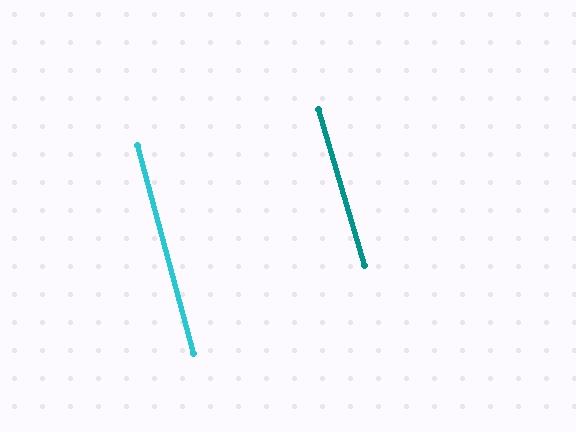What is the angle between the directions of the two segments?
Approximately 1 degree.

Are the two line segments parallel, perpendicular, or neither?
Parallel — their directions differ by only 1.3°.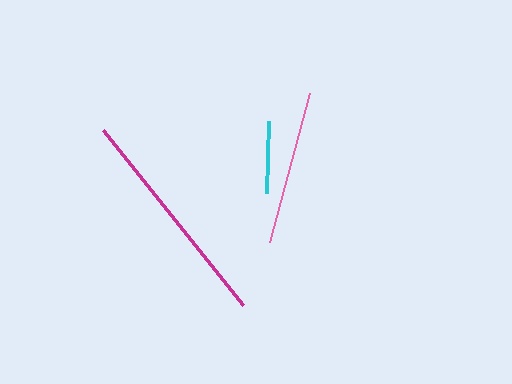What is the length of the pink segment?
The pink segment is approximately 155 pixels long.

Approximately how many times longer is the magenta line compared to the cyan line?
The magenta line is approximately 3.1 times the length of the cyan line.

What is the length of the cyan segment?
The cyan segment is approximately 72 pixels long.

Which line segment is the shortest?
The cyan line is the shortest at approximately 72 pixels.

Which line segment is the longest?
The magenta line is the longest at approximately 224 pixels.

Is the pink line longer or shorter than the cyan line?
The pink line is longer than the cyan line.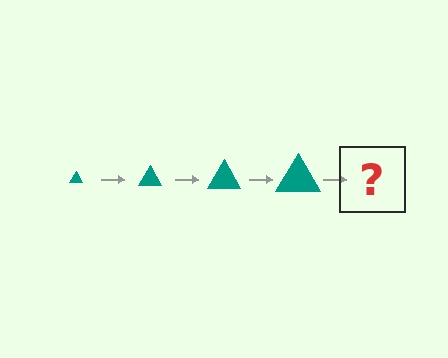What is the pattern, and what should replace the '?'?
The pattern is that the triangle gets progressively larger each step. The '?' should be a teal triangle, larger than the previous one.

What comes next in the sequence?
The next element should be a teal triangle, larger than the previous one.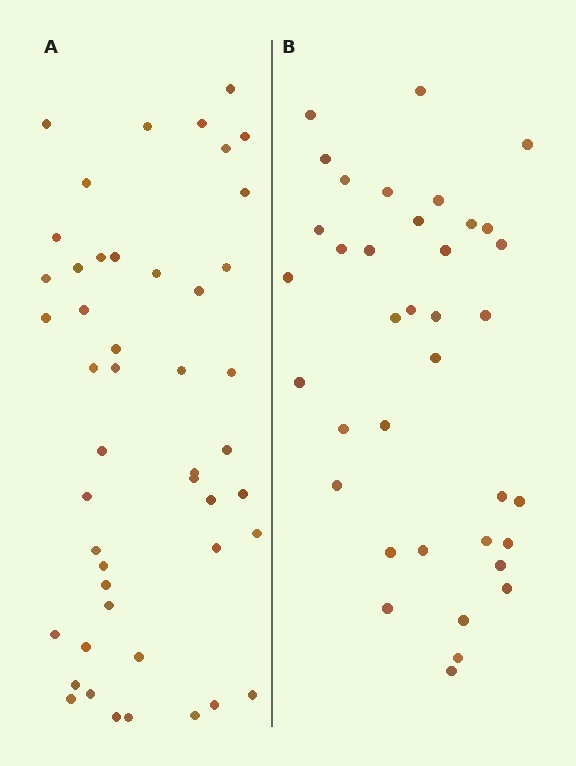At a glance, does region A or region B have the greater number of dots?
Region A (the left region) has more dots.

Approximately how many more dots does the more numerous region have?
Region A has roughly 10 or so more dots than region B.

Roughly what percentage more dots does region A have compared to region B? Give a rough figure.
About 25% more.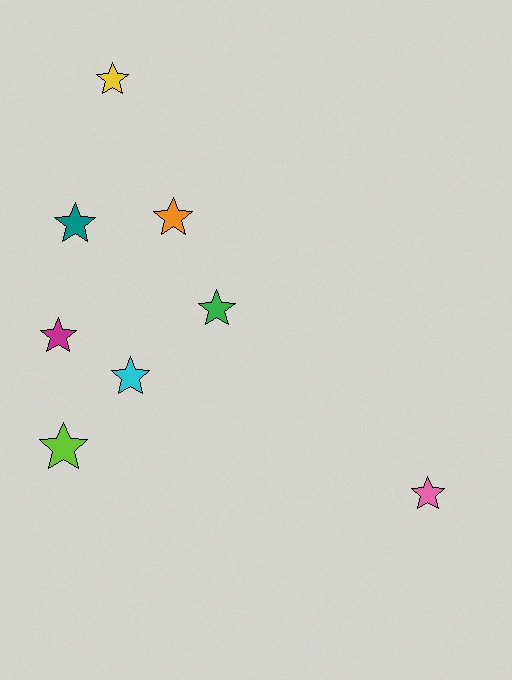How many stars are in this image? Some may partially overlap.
There are 8 stars.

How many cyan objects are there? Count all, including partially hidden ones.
There is 1 cyan object.